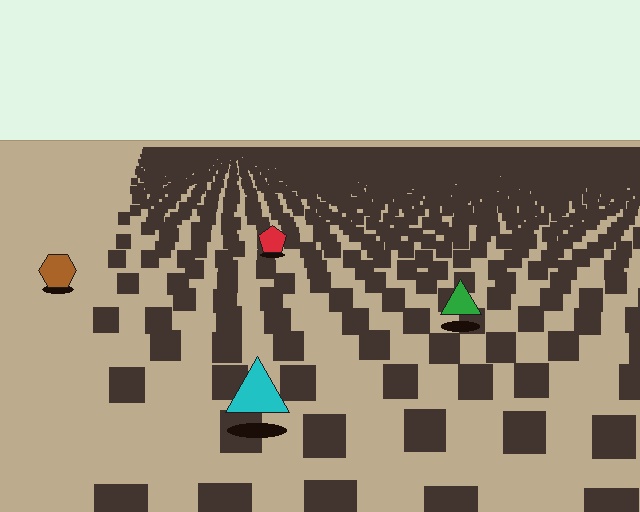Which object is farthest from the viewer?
The red pentagon is farthest from the viewer. It appears smaller and the ground texture around it is denser.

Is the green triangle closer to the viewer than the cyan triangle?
No. The cyan triangle is closer — you can tell from the texture gradient: the ground texture is coarser near it.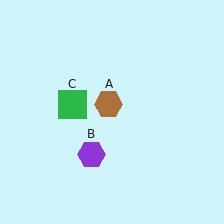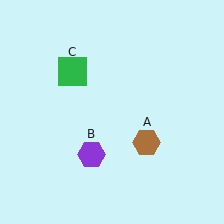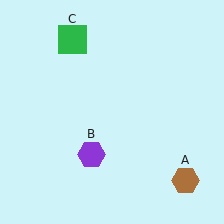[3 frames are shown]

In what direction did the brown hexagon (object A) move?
The brown hexagon (object A) moved down and to the right.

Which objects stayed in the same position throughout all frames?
Purple hexagon (object B) remained stationary.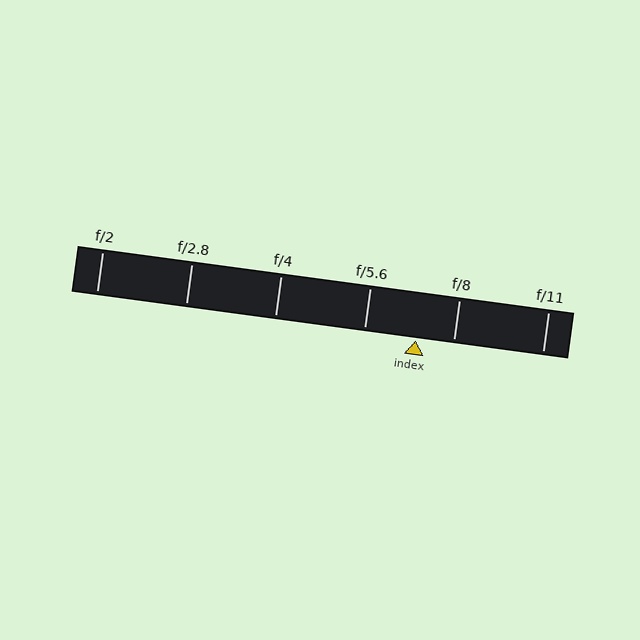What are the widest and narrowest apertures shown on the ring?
The widest aperture shown is f/2 and the narrowest is f/11.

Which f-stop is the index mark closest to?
The index mark is closest to f/8.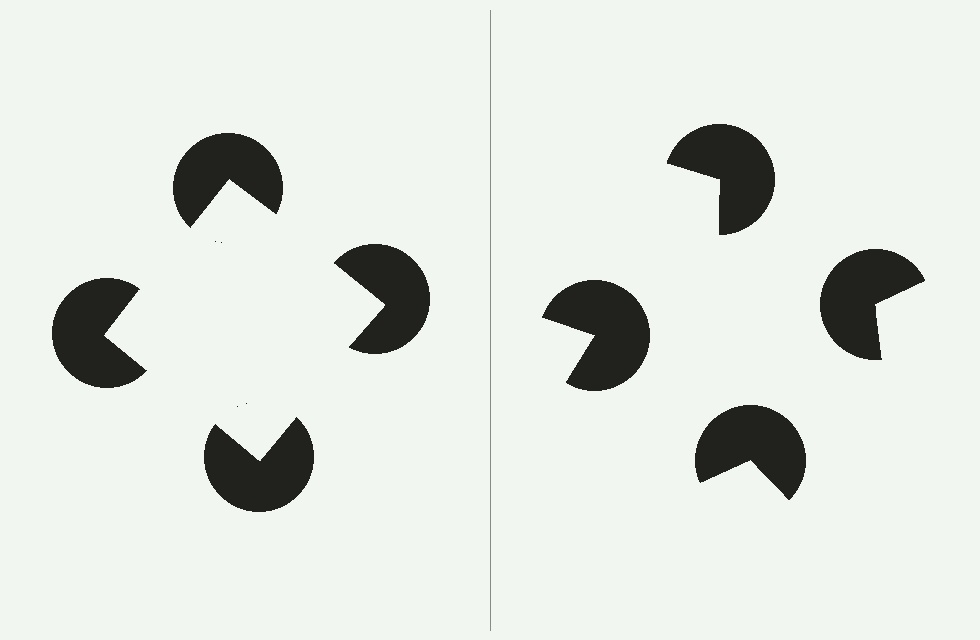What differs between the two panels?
The pac-man discs are positioned identically on both sides; only the wedge orientations differ. On the left they align to a square; on the right they are misaligned.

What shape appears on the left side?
An illusory square.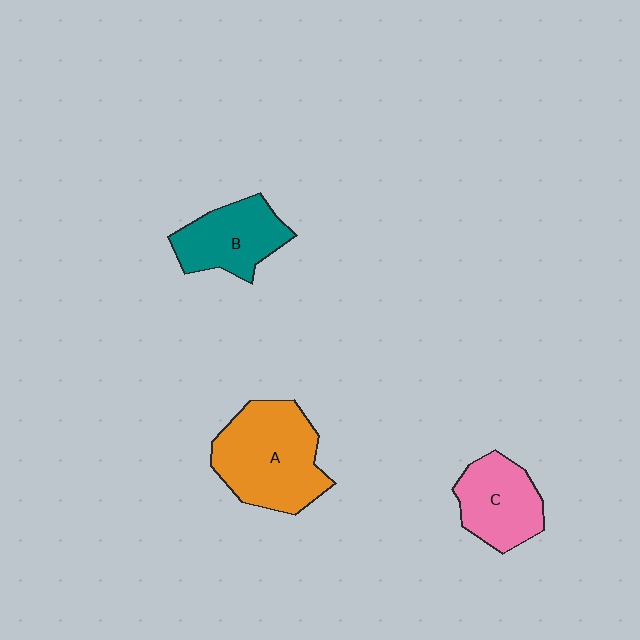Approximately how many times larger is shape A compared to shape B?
Approximately 1.5 times.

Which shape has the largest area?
Shape A (orange).